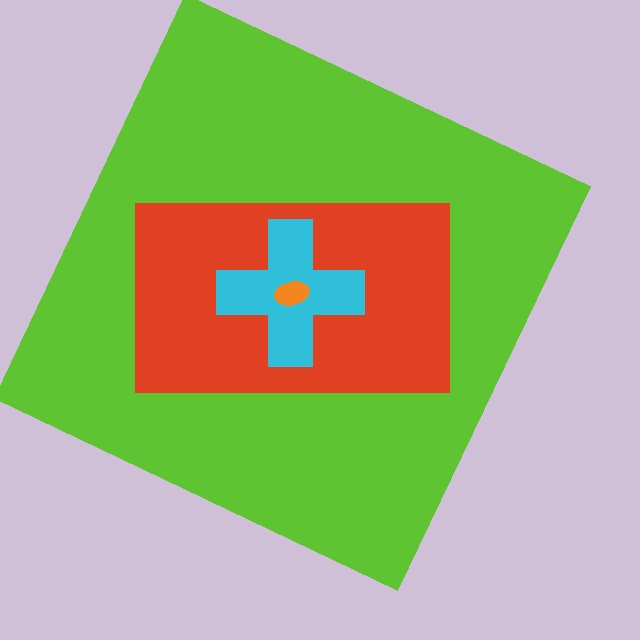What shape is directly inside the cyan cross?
The orange ellipse.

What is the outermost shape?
The lime square.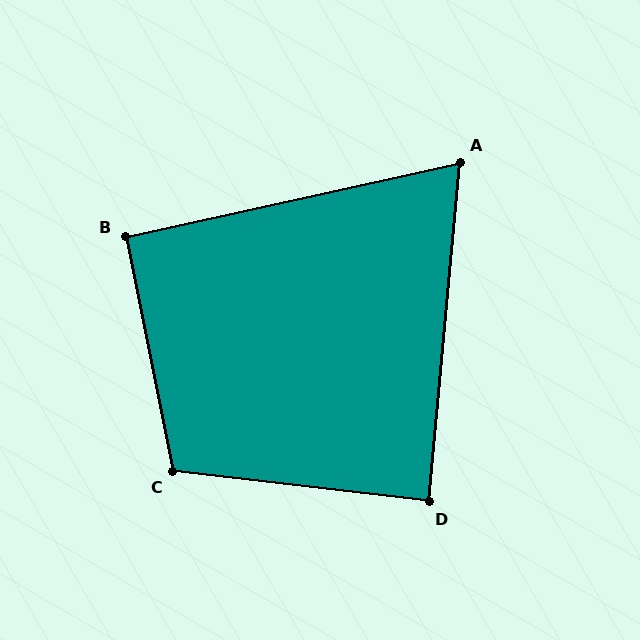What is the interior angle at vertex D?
Approximately 89 degrees (approximately right).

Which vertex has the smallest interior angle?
A, at approximately 72 degrees.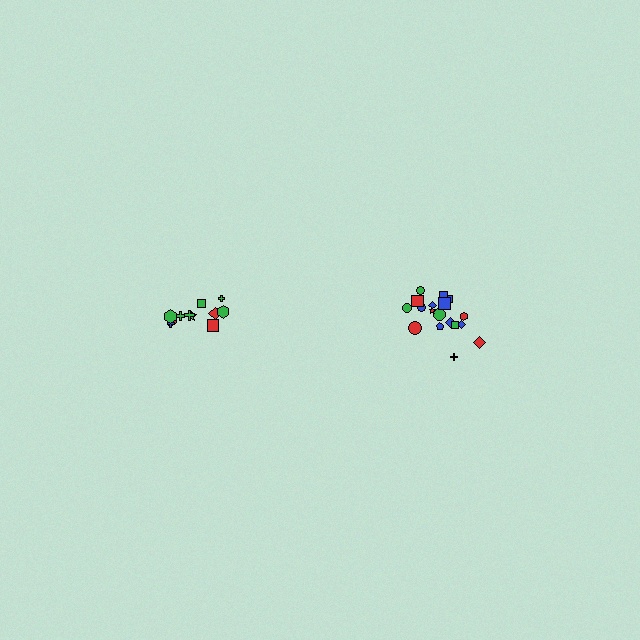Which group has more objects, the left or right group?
The right group.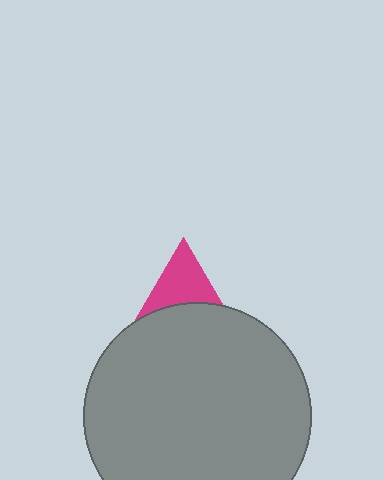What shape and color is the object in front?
The object in front is a gray circle.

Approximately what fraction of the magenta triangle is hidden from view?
Roughly 55% of the magenta triangle is hidden behind the gray circle.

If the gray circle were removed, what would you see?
You would see the complete magenta triangle.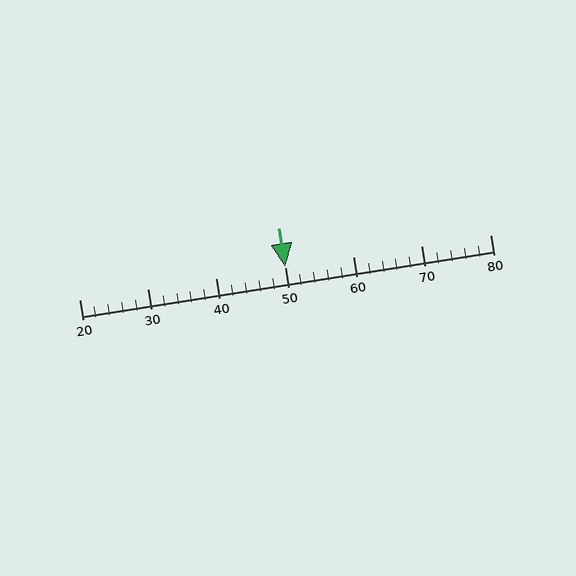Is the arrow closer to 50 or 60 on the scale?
The arrow is closer to 50.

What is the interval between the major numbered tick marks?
The major tick marks are spaced 10 units apart.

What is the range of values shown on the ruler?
The ruler shows values from 20 to 80.